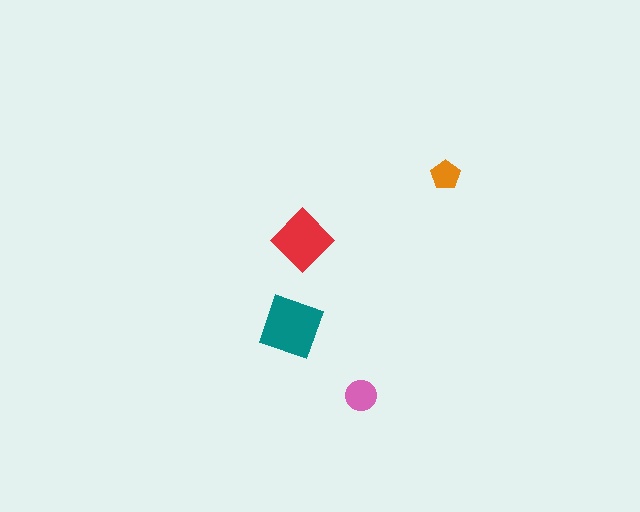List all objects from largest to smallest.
The teal square, the red diamond, the pink circle, the orange pentagon.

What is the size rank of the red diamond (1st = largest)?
2nd.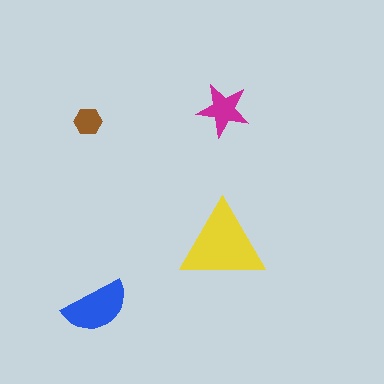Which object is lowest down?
The blue semicircle is bottommost.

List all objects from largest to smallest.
The yellow triangle, the blue semicircle, the magenta star, the brown hexagon.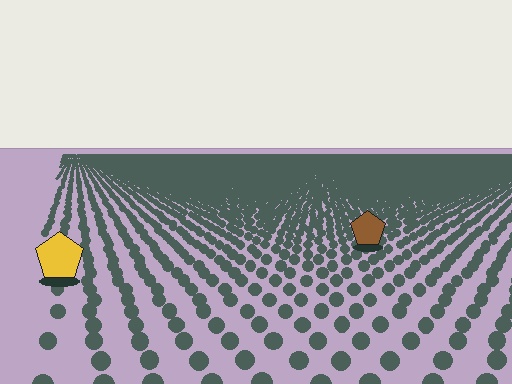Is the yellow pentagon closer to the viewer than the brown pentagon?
Yes. The yellow pentagon is closer — you can tell from the texture gradient: the ground texture is coarser near it.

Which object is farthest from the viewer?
The brown pentagon is farthest from the viewer. It appears smaller and the ground texture around it is denser.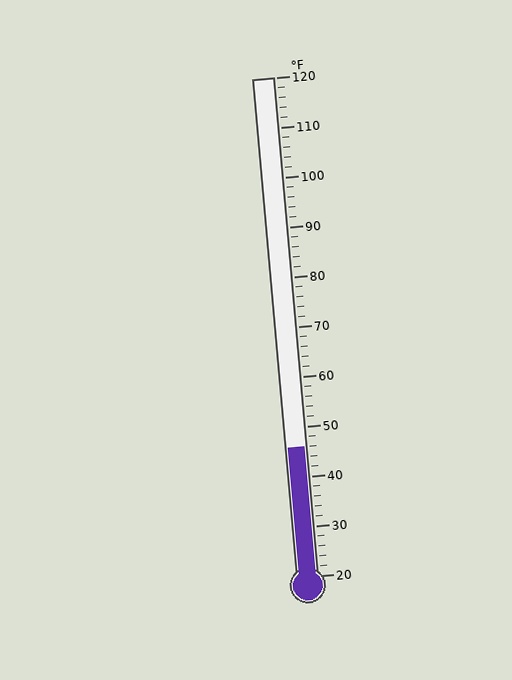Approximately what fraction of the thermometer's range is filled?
The thermometer is filled to approximately 25% of its range.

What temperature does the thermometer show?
The thermometer shows approximately 46°F.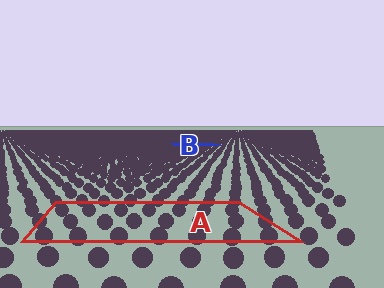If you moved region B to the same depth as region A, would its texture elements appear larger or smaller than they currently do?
They would appear larger. At a closer depth, the same texture elements are projected at a bigger on-screen size.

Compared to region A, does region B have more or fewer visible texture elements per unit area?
Region B has more texture elements per unit area — they are packed more densely because it is farther away.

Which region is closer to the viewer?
Region A is closer. The texture elements there are larger and more spread out.